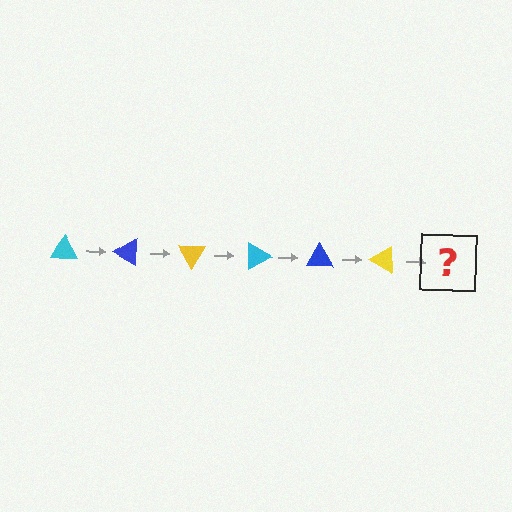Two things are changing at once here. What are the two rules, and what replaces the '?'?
The two rules are that it rotates 30 degrees each step and the color cycles through cyan, blue, and yellow. The '?' should be a cyan triangle, rotated 180 degrees from the start.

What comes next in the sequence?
The next element should be a cyan triangle, rotated 180 degrees from the start.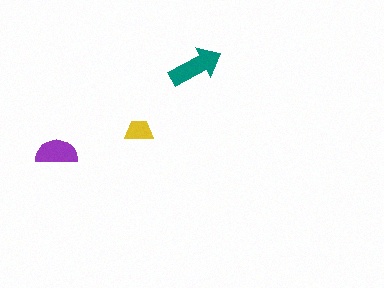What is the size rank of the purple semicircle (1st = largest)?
2nd.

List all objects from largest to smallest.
The teal arrow, the purple semicircle, the yellow trapezoid.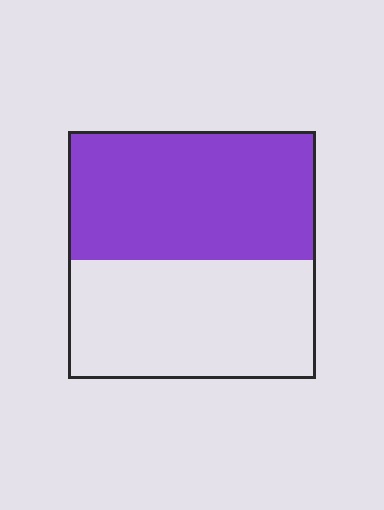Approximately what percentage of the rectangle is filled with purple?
Approximately 50%.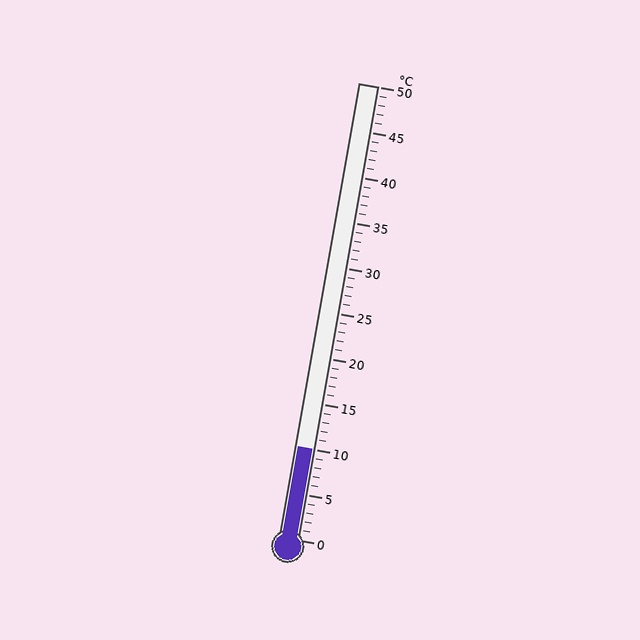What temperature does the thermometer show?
The thermometer shows approximately 10°C.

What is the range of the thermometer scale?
The thermometer scale ranges from 0°C to 50°C.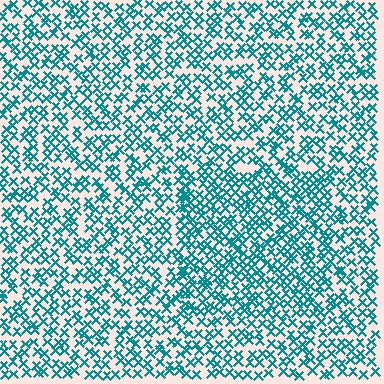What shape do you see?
I see a rectangle.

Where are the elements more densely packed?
The elements are more densely packed inside the rectangle boundary.